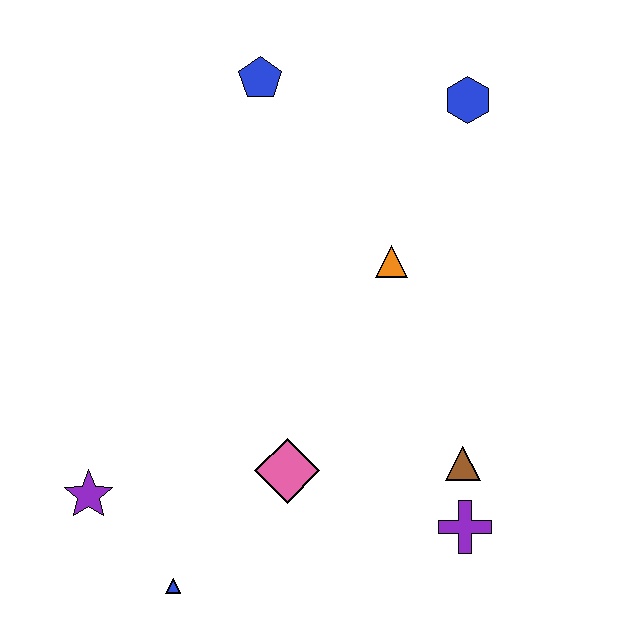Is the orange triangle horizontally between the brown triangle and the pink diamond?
Yes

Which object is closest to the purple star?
The blue triangle is closest to the purple star.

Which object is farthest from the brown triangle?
The blue pentagon is farthest from the brown triangle.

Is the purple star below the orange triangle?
Yes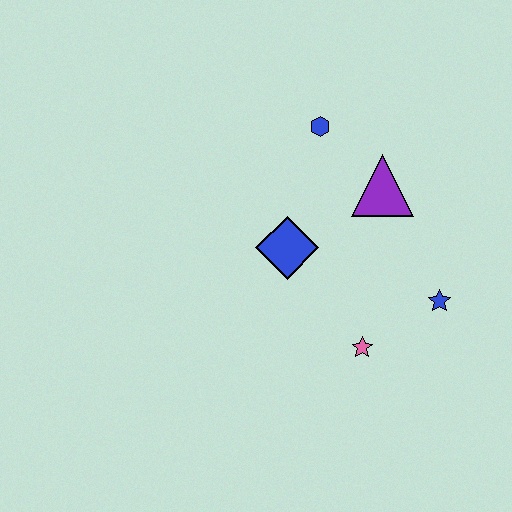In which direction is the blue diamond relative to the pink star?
The blue diamond is above the pink star.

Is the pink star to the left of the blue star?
Yes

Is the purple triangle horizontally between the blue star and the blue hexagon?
Yes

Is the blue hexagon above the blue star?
Yes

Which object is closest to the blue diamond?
The purple triangle is closest to the blue diamond.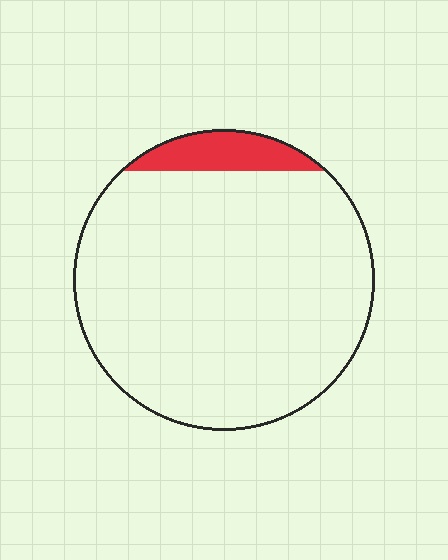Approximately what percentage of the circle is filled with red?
Approximately 10%.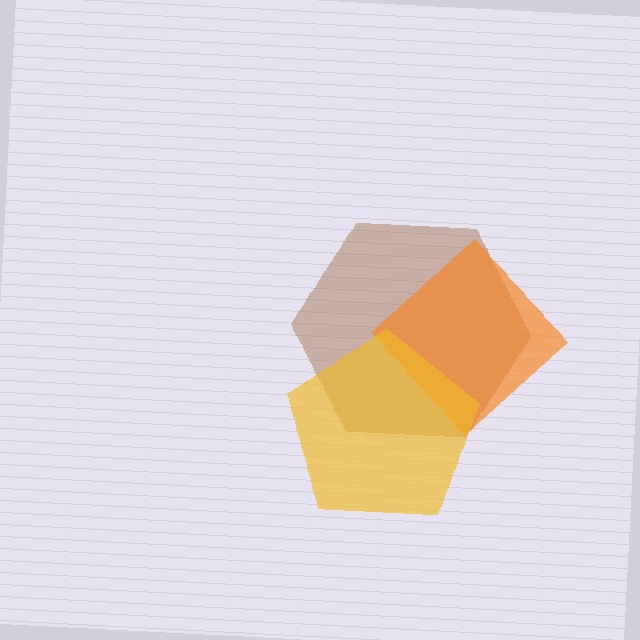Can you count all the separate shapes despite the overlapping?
Yes, there are 3 separate shapes.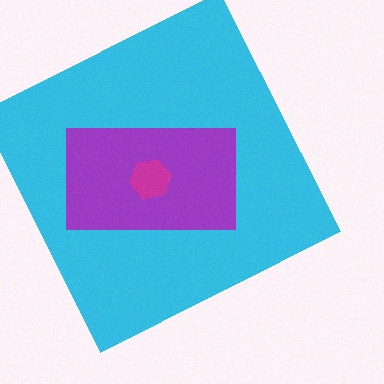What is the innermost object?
The magenta hexagon.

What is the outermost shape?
The cyan square.